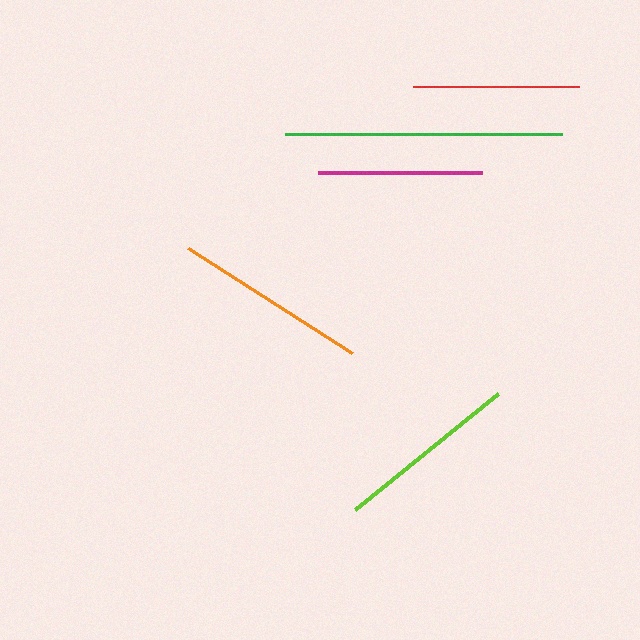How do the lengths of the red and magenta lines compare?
The red and magenta lines are approximately the same length.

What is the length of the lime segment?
The lime segment is approximately 184 pixels long.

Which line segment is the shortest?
The magenta line is the shortest at approximately 163 pixels.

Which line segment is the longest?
The green line is the longest at approximately 277 pixels.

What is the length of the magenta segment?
The magenta segment is approximately 163 pixels long.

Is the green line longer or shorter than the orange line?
The green line is longer than the orange line.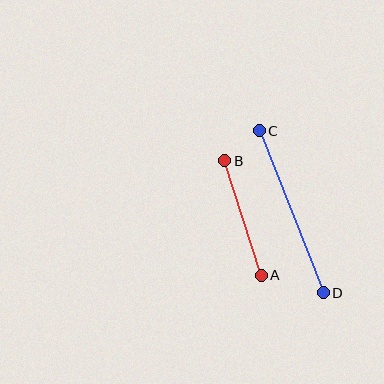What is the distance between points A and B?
The distance is approximately 120 pixels.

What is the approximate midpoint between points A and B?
The midpoint is at approximately (243, 218) pixels.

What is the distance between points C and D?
The distance is approximately 174 pixels.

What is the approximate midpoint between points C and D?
The midpoint is at approximately (291, 212) pixels.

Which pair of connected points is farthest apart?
Points C and D are farthest apart.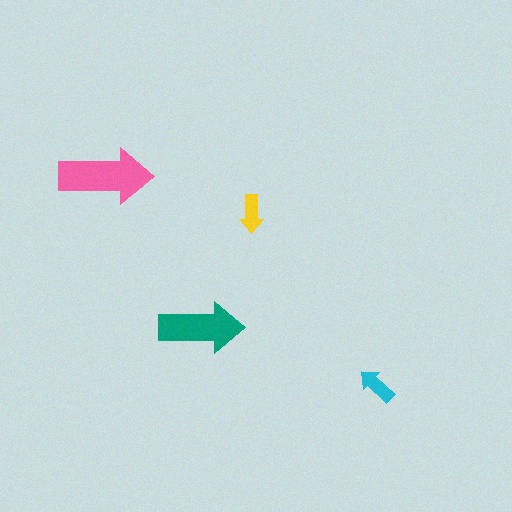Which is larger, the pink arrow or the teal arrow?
The pink one.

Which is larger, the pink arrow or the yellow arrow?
The pink one.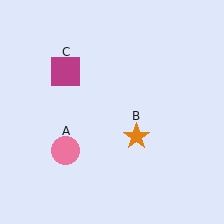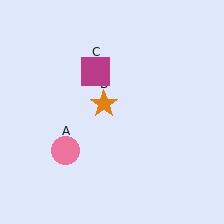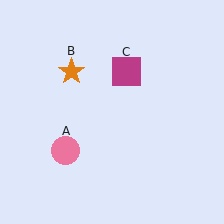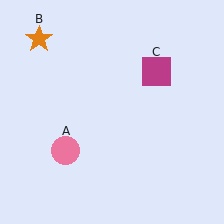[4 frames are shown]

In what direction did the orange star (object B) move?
The orange star (object B) moved up and to the left.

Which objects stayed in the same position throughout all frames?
Pink circle (object A) remained stationary.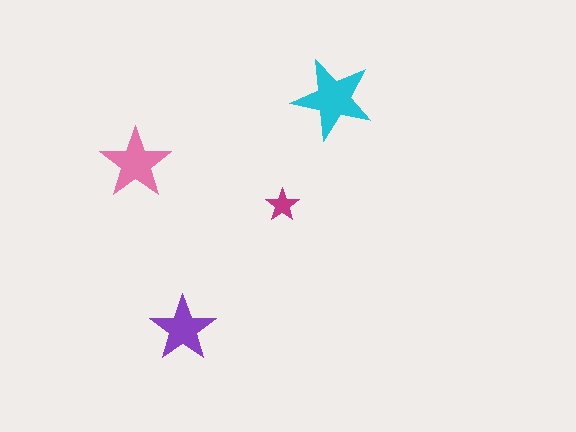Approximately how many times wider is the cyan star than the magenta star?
About 2.5 times wider.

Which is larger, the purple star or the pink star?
The pink one.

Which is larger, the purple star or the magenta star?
The purple one.